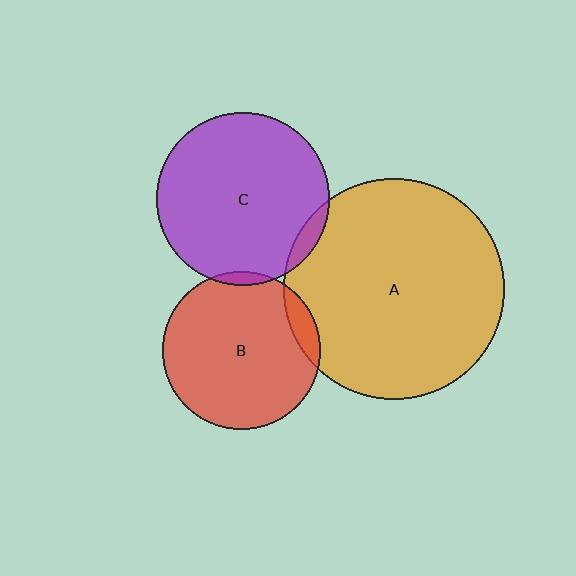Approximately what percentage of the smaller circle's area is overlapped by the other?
Approximately 10%.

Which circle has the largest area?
Circle A (orange).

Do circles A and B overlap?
Yes.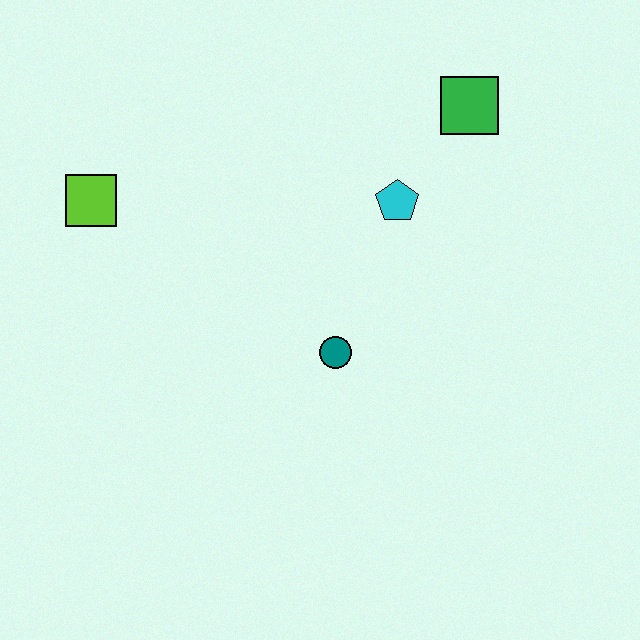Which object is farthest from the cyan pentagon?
The lime square is farthest from the cyan pentagon.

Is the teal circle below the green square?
Yes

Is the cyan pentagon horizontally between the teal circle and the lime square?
No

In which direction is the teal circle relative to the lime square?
The teal circle is to the right of the lime square.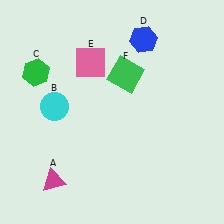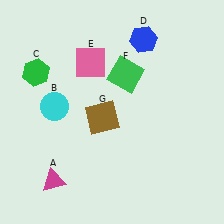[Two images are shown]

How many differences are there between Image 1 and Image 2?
There is 1 difference between the two images.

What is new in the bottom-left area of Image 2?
A brown square (G) was added in the bottom-left area of Image 2.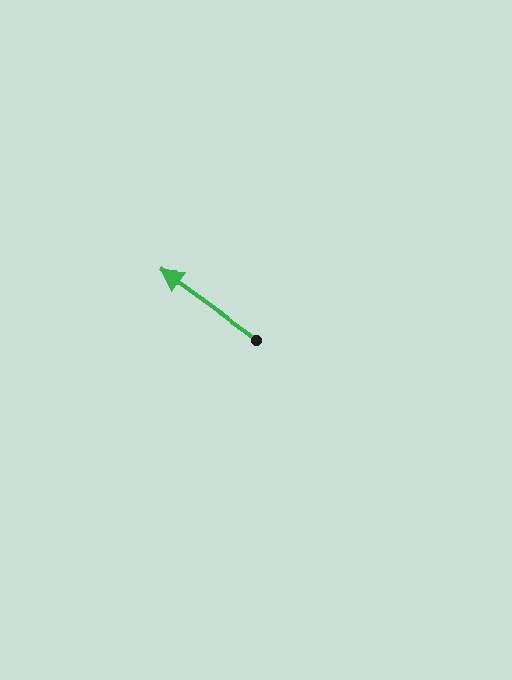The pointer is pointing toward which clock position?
Roughly 10 o'clock.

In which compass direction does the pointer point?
Northwest.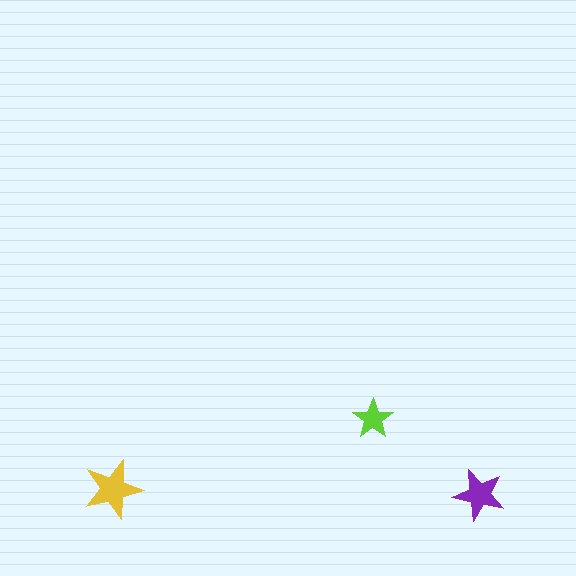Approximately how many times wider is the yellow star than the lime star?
About 1.5 times wider.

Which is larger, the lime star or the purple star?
The purple one.